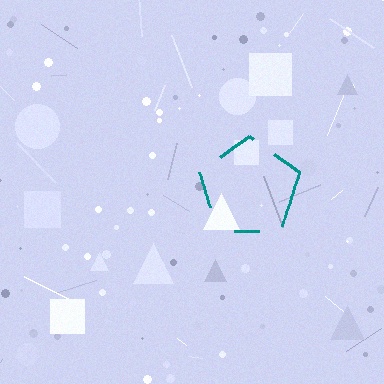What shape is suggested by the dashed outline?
The dashed outline suggests a pentagon.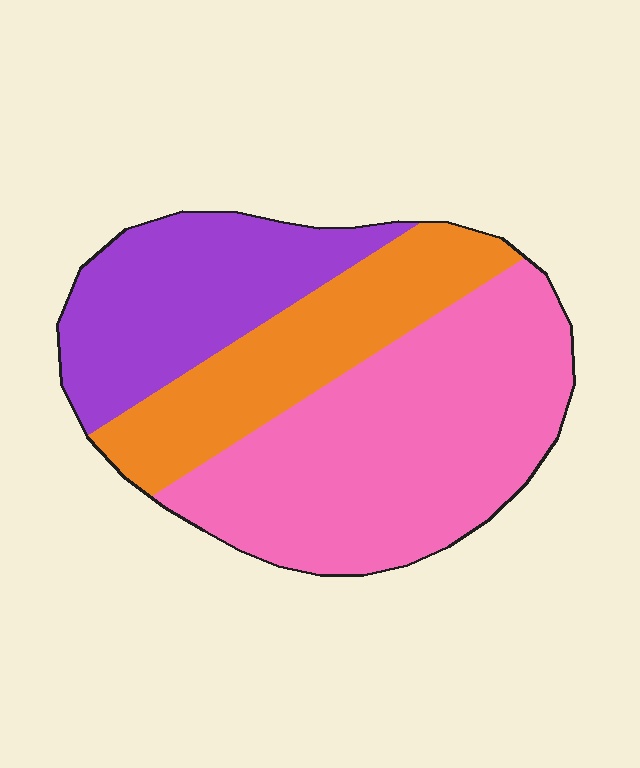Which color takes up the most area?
Pink, at roughly 50%.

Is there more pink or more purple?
Pink.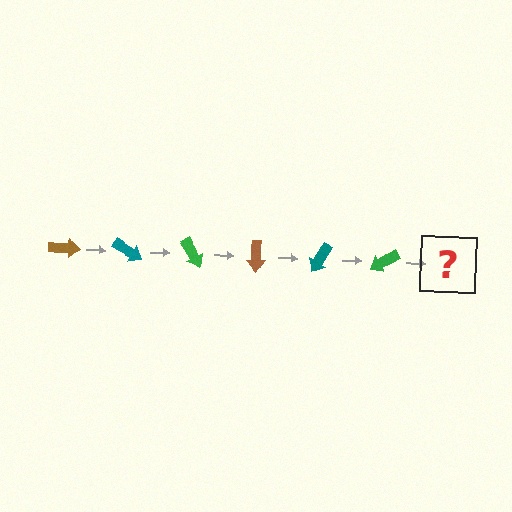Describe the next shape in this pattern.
It should be a brown arrow, rotated 180 degrees from the start.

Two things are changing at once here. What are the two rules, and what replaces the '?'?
The two rules are that it rotates 30 degrees each step and the color cycles through brown, teal, and green. The '?' should be a brown arrow, rotated 180 degrees from the start.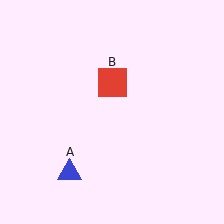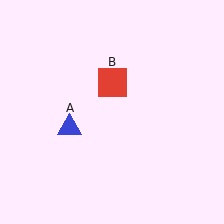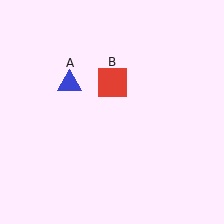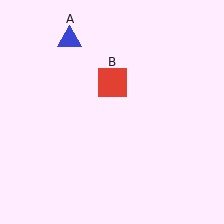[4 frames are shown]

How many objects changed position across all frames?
1 object changed position: blue triangle (object A).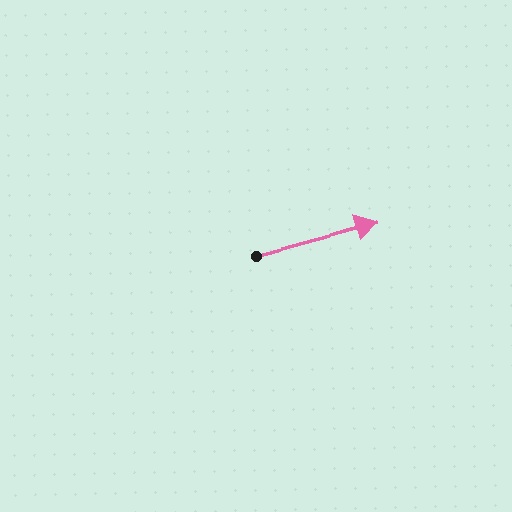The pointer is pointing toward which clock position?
Roughly 3 o'clock.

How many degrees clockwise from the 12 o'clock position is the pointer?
Approximately 75 degrees.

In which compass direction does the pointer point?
East.